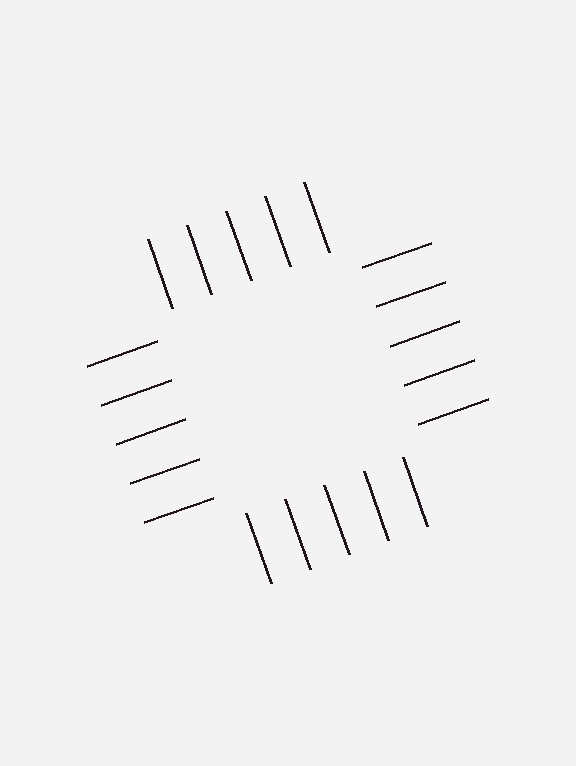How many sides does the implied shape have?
4 sides — the line-ends trace a square.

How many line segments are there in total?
20 — 5 along each of the 4 edges.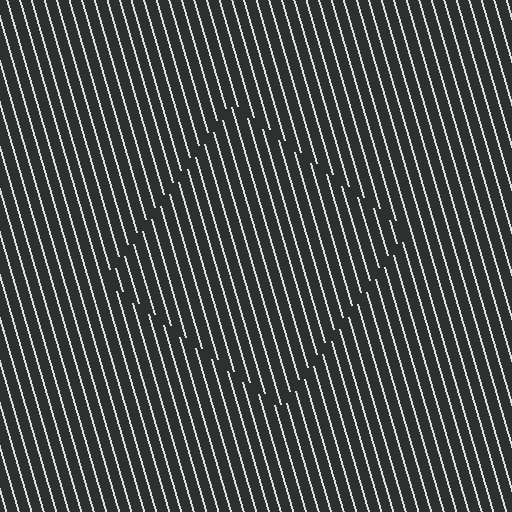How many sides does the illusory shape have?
4 sides — the line-ends trace a square.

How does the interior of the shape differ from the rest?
The interior of the shape contains the same grating, shifted by half a period — the contour is defined by the phase discontinuity where line-ends from the inner and outer gratings abut.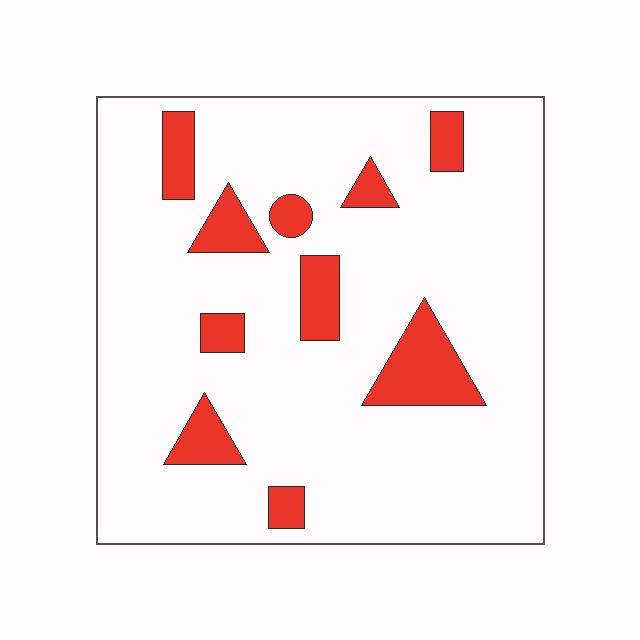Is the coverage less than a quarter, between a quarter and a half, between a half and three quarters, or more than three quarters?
Less than a quarter.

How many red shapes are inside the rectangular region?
10.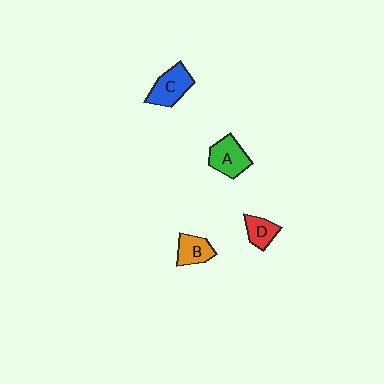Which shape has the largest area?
Shape C (blue).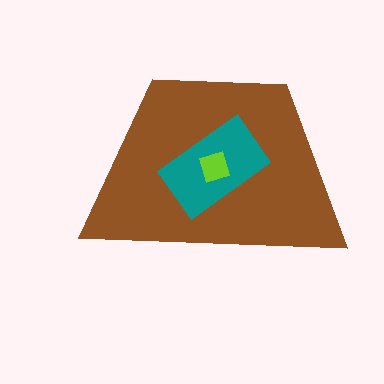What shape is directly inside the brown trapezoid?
The teal rectangle.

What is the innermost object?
The lime square.